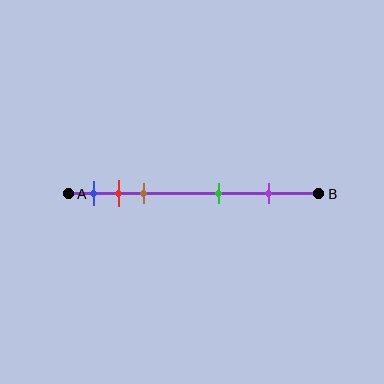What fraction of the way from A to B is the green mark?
The green mark is approximately 60% (0.6) of the way from A to B.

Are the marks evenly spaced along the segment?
No, the marks are not evenly spaced.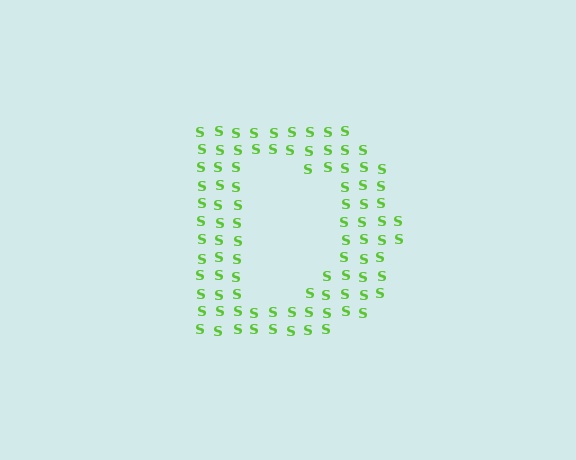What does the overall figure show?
The overall figure shows the letter D.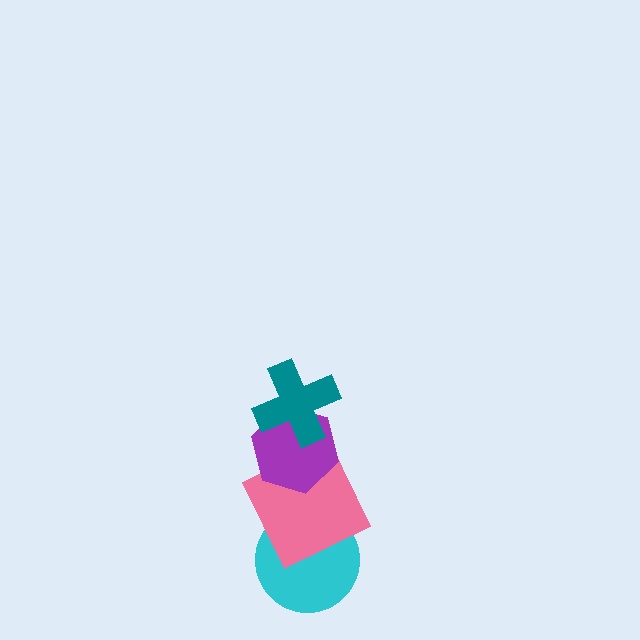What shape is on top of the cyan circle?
The pink square is on top of the cyan circle.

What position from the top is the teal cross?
The teal cross is 1st from the top.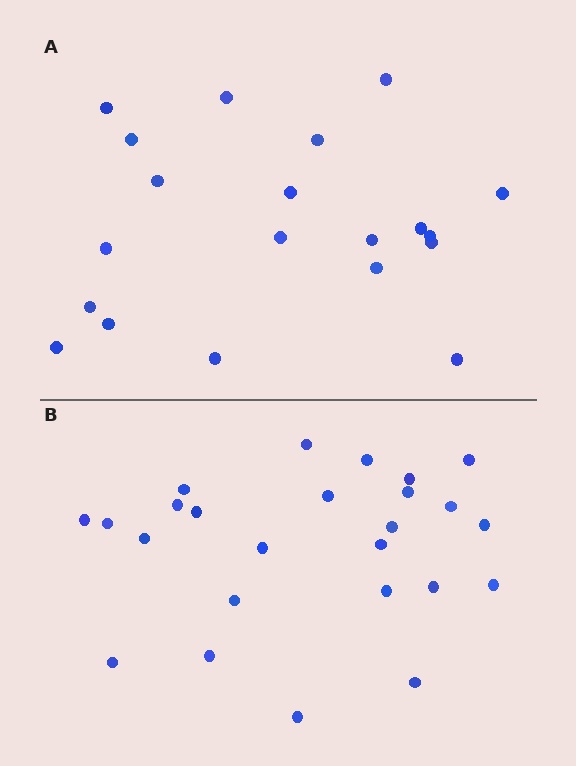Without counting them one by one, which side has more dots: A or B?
Region B (the bottom region) has more dots.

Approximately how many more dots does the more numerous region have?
Region B has about 5 more dots than region A.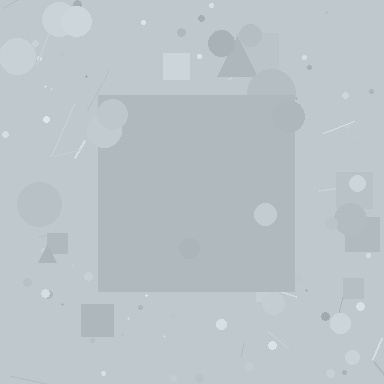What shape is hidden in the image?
A square is hidden in the image.